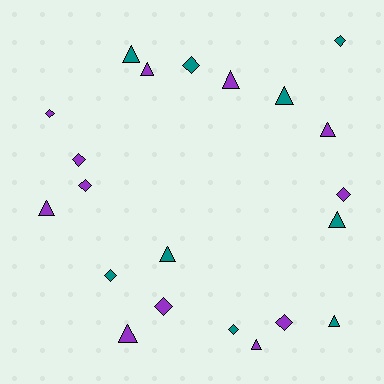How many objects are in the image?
There are 21 objects.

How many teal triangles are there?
There are 5 teal triangles.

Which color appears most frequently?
Purple, with 12 objects.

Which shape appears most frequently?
Triangle, with 11 objects.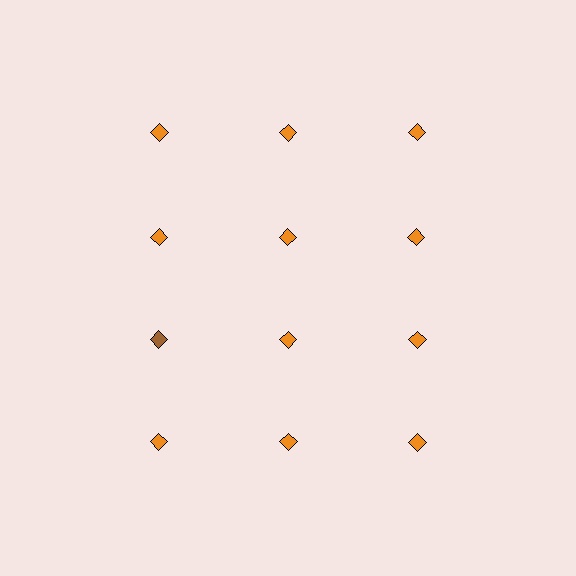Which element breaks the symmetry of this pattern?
The brown diamond in the third row, leftmost column breaks the symmetry. All other shapes are orange diamonds.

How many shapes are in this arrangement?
There are 12 shapes arranged in a grid pattern.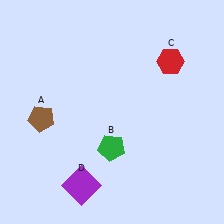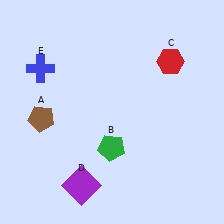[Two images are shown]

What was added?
A blue cross (E) was added in Image 2.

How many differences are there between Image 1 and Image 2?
There is 1 difference between the two images.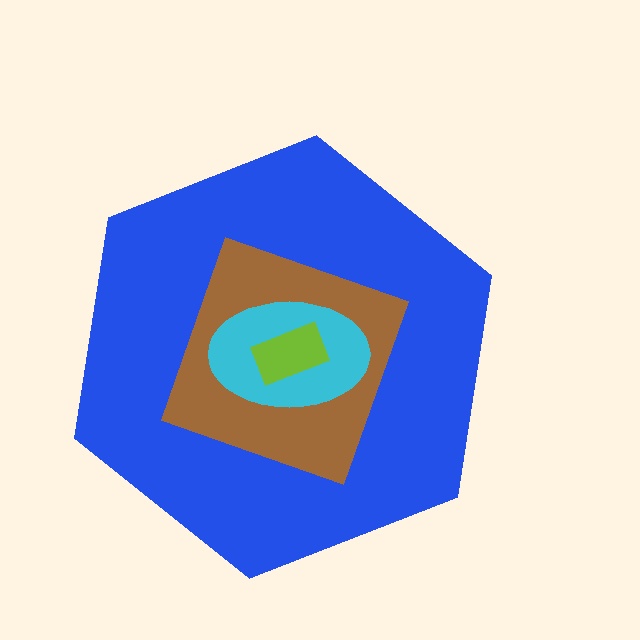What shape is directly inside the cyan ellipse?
The lime rectangle.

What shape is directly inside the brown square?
The cyan ellipse.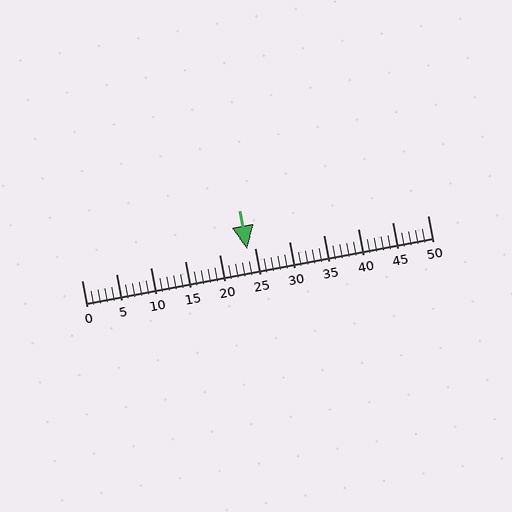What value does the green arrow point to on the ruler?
The green arrow points to approximately 24.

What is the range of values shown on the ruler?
The ruler shows values from 0 to 50.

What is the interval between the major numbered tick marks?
The major tick marks are spaced 5 units apart.